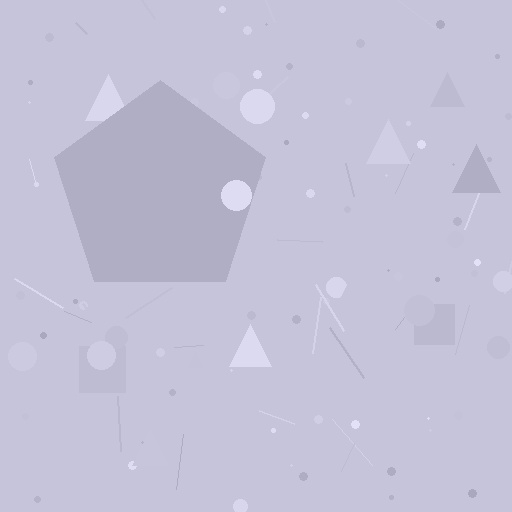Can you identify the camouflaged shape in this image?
The camouflaged shape is a pentagon.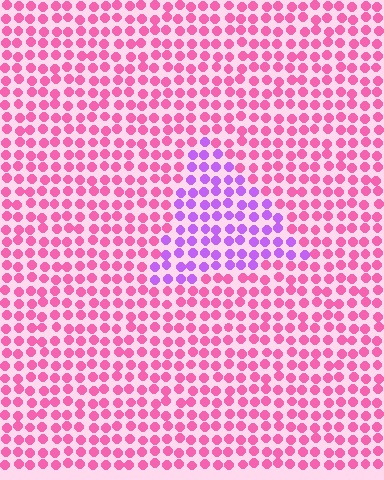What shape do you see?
I see a triangle.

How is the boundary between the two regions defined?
The boundary is defined purely by a slight shift in hue (about 49 degrees). Spacing, size, and orientation are identical on both sides.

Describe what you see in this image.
The image is filled with small pink elements in a uniform arrangement. A triangle-shaped region is visible where the elements are tinted to a slightly different hue, forming a subtle color boundary.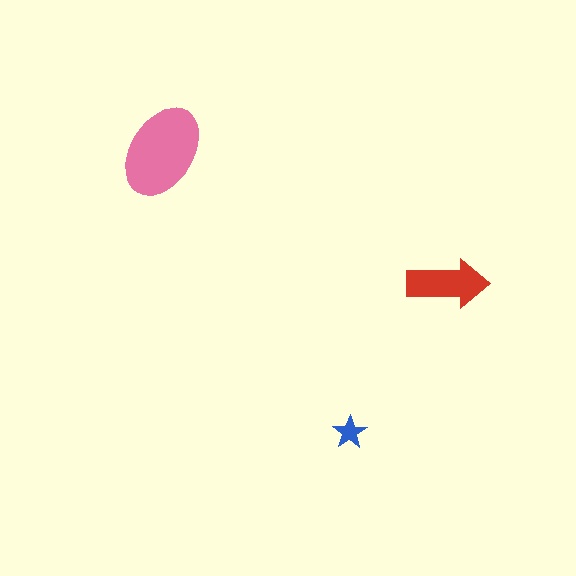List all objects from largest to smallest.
The pink ellipse, the red arrow, the blue star.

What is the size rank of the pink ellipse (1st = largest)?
1st.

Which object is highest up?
The pink ellipse is topmost.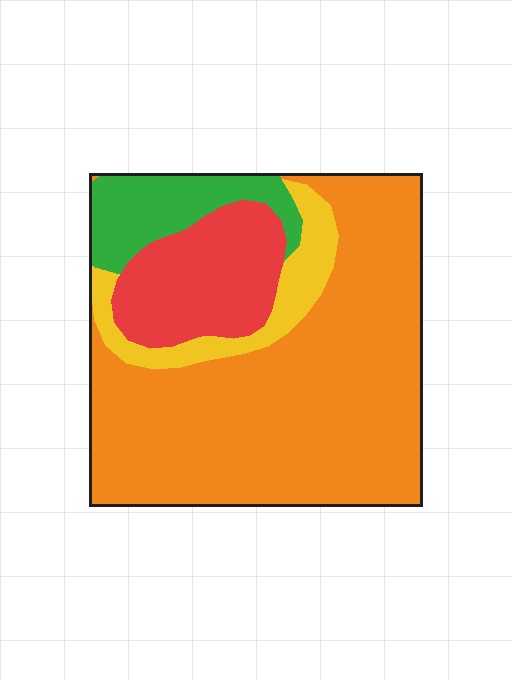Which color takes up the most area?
Orange, at roughly 65%.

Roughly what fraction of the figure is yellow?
Yellow takes up about one tenth (1/10) of the figure.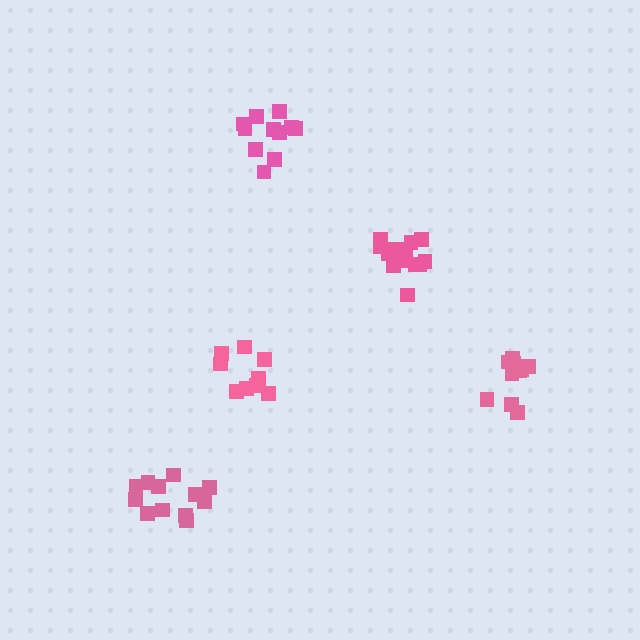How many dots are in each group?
Group 1: 11 dots, Group 2: 15 dots, Group 3: 12 dots, Group 4: 9 dots, Group 5: 10 dots (57 total).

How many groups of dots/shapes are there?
There are 5 groups.